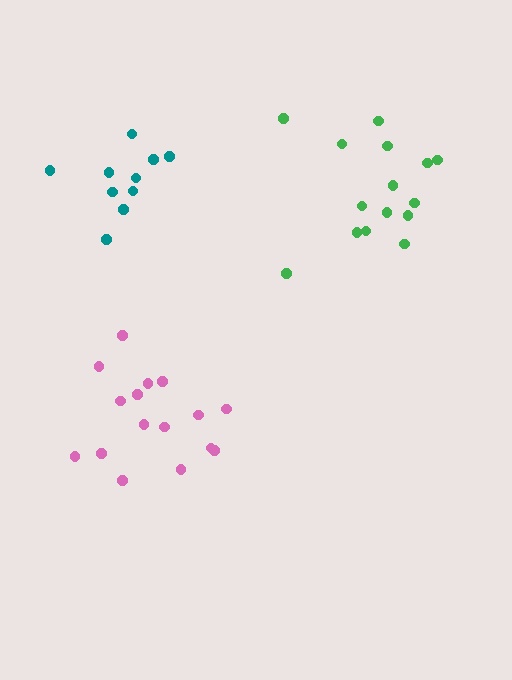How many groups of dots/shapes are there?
There are 3 groups.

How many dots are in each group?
Group 1: 15 dots, Group 2: 10 dots, Group 3: 16 dots (41 total).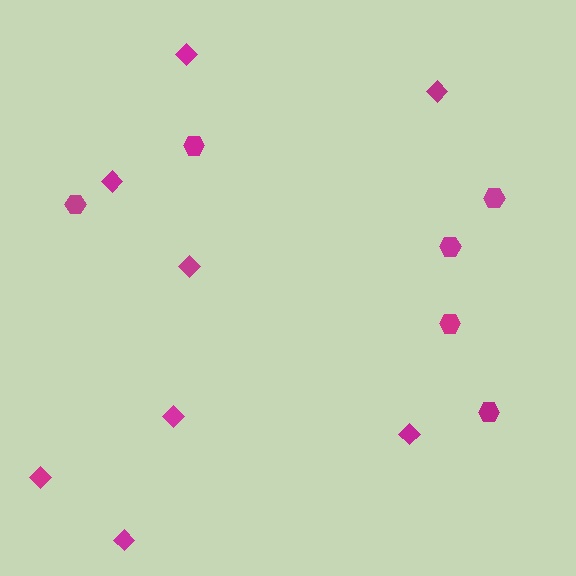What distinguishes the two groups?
There are 2 groups: one group of hexagons (6) and one group of diamonds (8).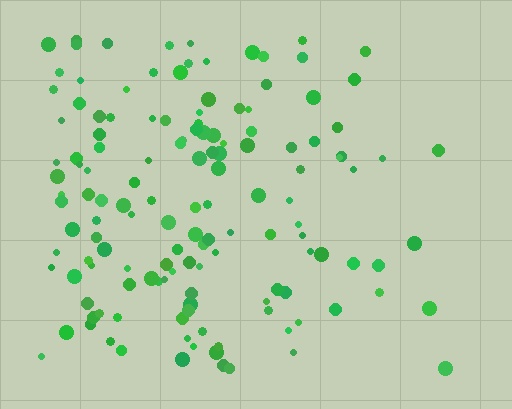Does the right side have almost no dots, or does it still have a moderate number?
Still a moderate number, just noticeably fewer than the left.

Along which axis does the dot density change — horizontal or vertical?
Horizontal.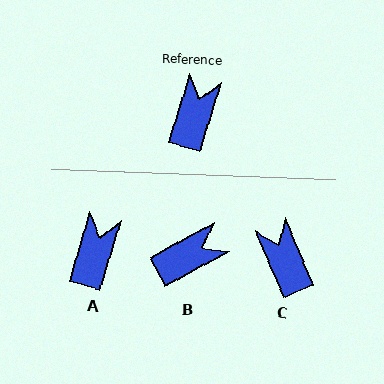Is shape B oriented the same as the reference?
No, it is off by about 45 degrees.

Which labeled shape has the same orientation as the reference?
A.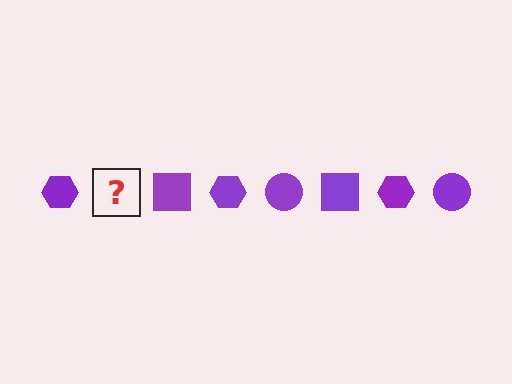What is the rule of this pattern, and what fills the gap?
The rule is that the pattern cycles through hexagon, circle, square shapes in purple. The gap should be filled with a purple circle.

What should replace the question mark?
The question mark should be replaced with a purple circle.